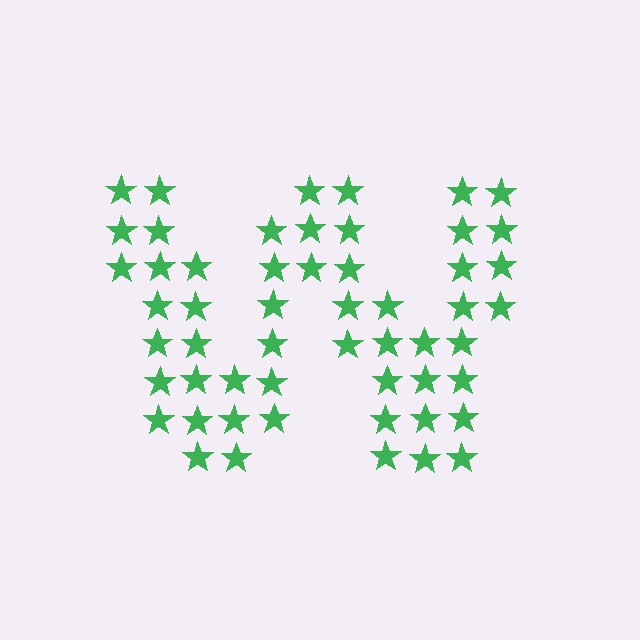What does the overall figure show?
The overall figure shows the letter W.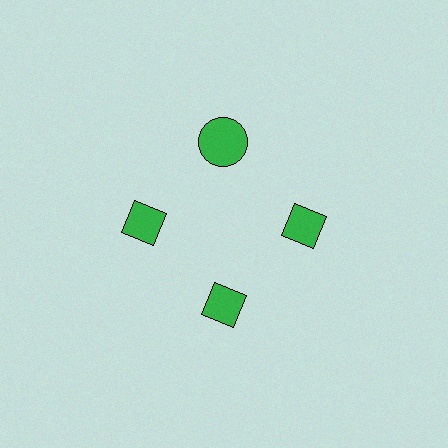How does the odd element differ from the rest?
It has a different shape: circle instead of diamond.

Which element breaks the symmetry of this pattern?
The green circle at roughly the 12 o'clock position breaks the symmetry. All other shapes are green diamonds.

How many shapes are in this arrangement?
There are 4 shapes arranged in a ring pattern.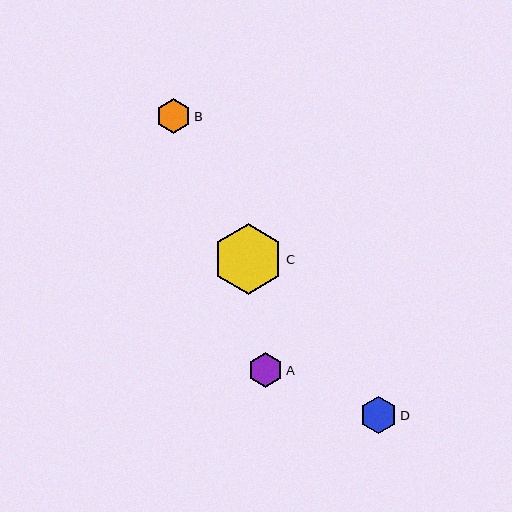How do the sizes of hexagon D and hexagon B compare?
Hexagon D and hexagon B are approximately the same size.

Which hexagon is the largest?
Hexagon C is the largest with a size of approximately 70 pixels.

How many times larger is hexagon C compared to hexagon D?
Hexagon C is approximately 1.9 times the size of hexagon D.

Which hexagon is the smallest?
Hexagon B is the smallest with a size of approximately 35 pixels.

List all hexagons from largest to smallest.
From largest to smallest: C, D, A, B.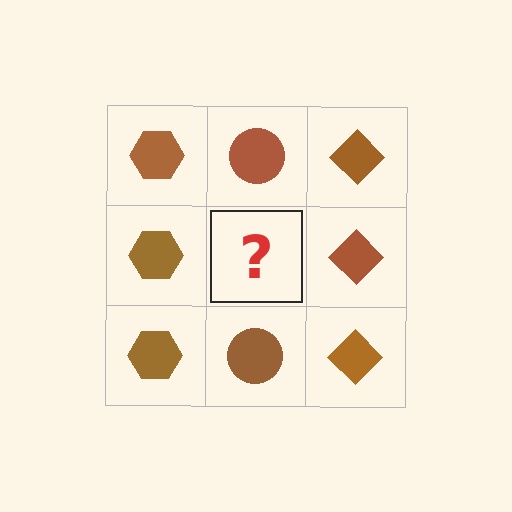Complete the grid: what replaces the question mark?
The question mark should be replaced with a brown circle.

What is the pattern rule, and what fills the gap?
The rule is that each column has a consistent shape. The gap should be filled with a brown circle.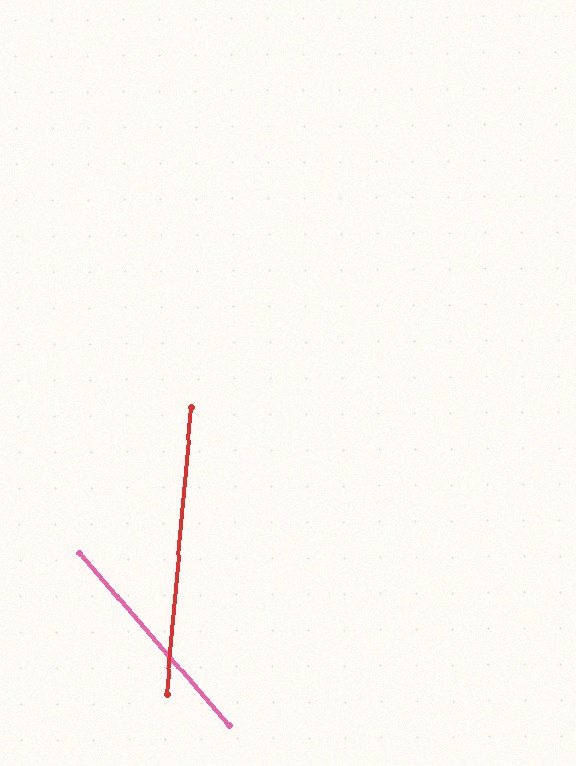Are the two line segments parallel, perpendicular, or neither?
Neither parallel nor perpendicular — they differ by about 46°.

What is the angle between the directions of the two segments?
Approximately 46 degrees.